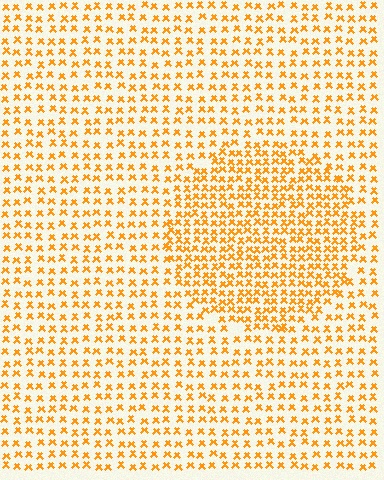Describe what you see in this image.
The image contains small orange elements arranged at two different densities. A circle-shaped region is visible where the elements are more densely packed than the surrounding area.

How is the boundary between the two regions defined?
The boundary is defined by a change in element density (approximately 1.7x ratio). All elements are the same color, size, and shape.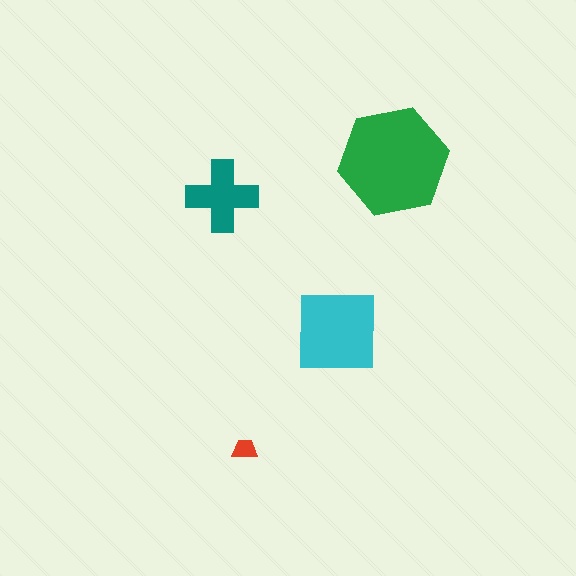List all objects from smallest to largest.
The red trapezoid, the teal cross, the cyan square, the green hexagon.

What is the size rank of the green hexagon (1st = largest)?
1st.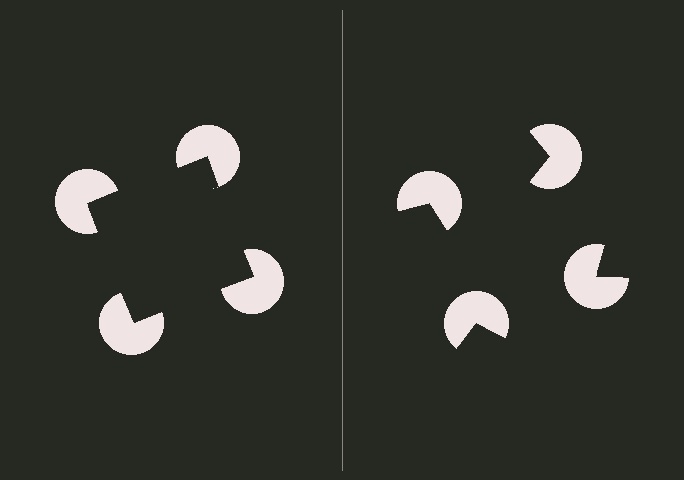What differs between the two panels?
The pac-man discs are positioned identically on both sides; only the wedge orientations differ. On the left they align to a square; on the right they are misaligned.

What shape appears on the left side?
An illusory square.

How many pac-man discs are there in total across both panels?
8 — 4 on each side.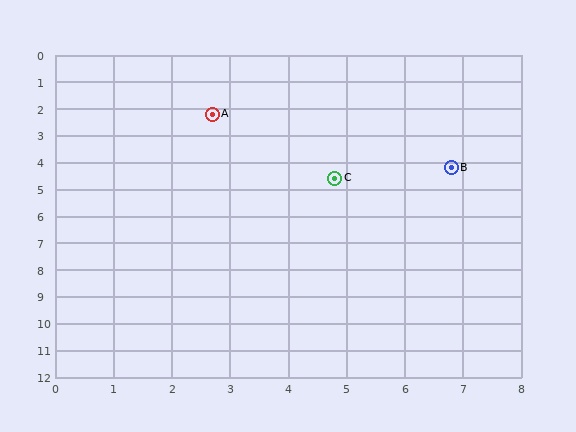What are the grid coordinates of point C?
Point C is at approximately (4.8, 4.6).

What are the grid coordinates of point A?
Point A is at approximately (2.7, 2.2).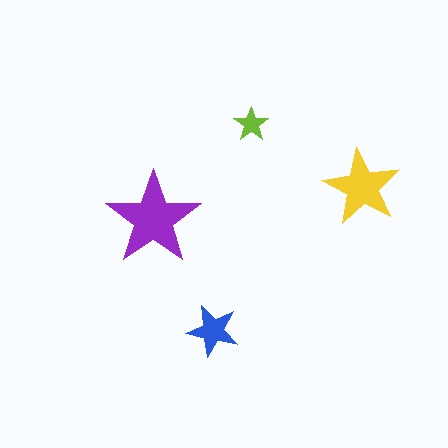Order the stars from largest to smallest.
the purple one, the yellow one, the blue one, the lime one.